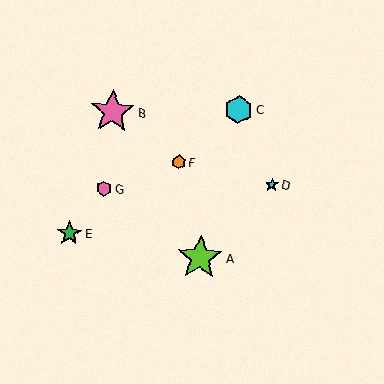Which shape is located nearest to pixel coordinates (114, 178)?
The pink hexagon (labeled G) at (104, 189) is nearest to that location.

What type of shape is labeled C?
Shape C is a cyan hexagon.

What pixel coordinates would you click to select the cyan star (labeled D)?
Click at (272, 185) to select the cyan star D.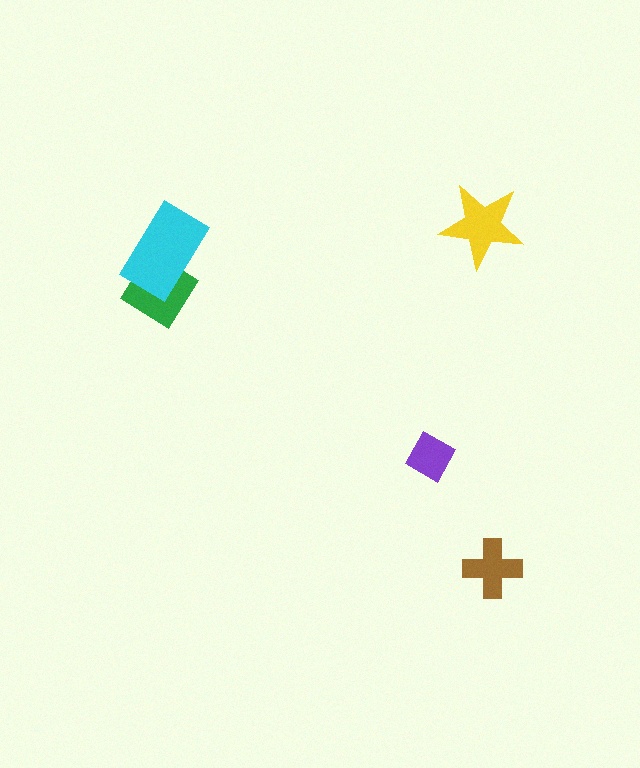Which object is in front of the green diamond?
The cyan rectangle is in front of the green diamond.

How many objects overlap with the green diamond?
1 object overlaps with the green diamond.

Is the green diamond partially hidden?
Yes, it is partially covered by another shape.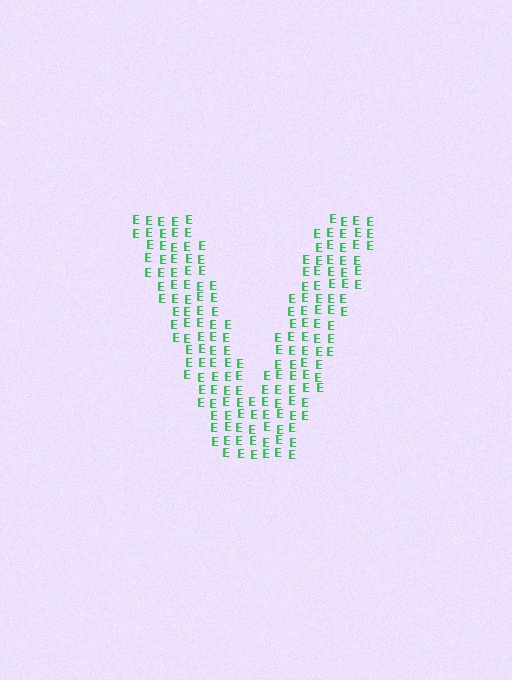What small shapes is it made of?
It is made of small letter E's.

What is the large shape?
The large shape is the letter V.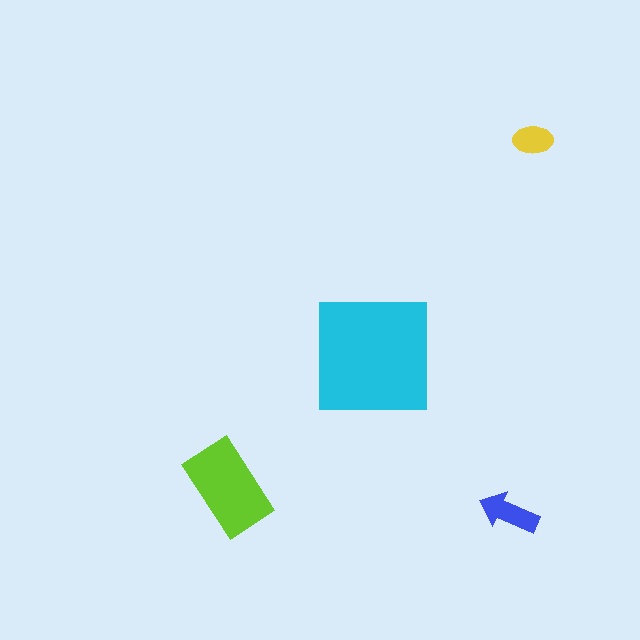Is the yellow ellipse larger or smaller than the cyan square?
Smaller.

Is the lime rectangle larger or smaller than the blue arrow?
Larger.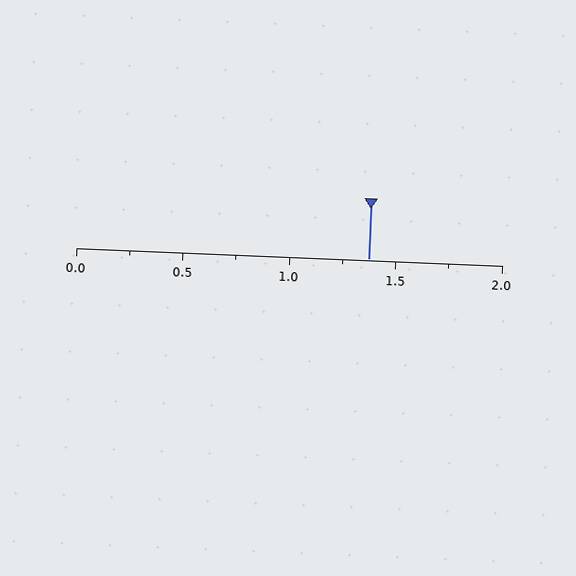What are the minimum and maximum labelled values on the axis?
The axis runs from 0.0 to 2.0.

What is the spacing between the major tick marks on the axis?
The major ticks are spaced 0.5 apart.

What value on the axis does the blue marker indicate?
The marker indicates approximately 1.38.